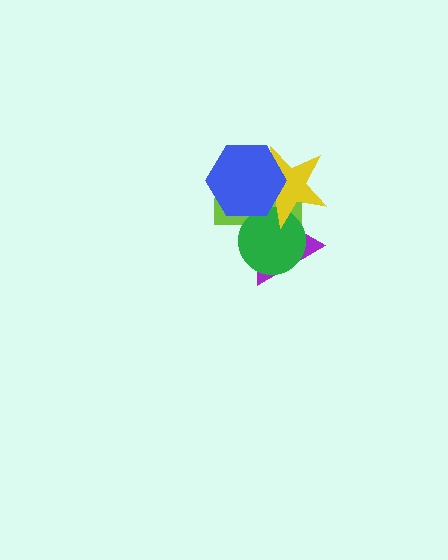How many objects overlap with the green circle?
4 objects overlap with the green circle.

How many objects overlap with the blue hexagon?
4 objects overlap with the blue hexagon.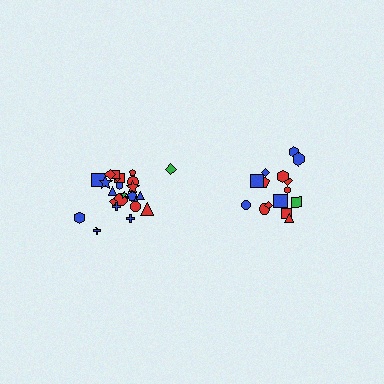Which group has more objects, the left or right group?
The left group.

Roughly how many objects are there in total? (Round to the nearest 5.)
Roughly 40 objects in total.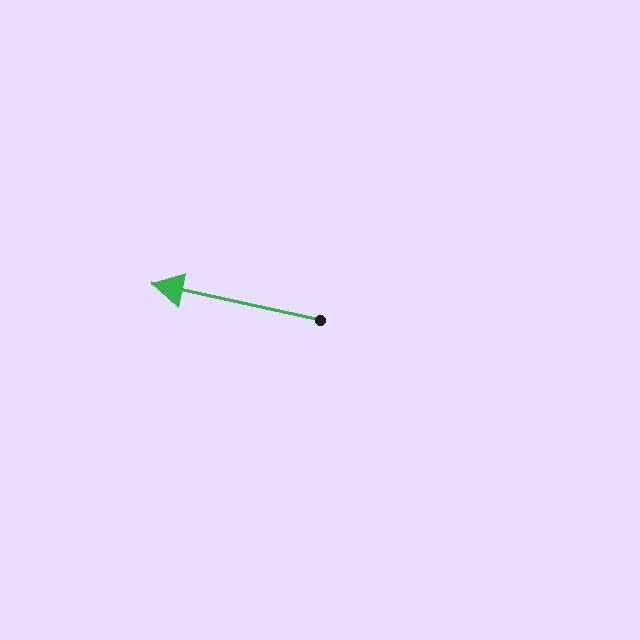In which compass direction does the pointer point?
West.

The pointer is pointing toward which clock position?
Roughly 9 o'clock.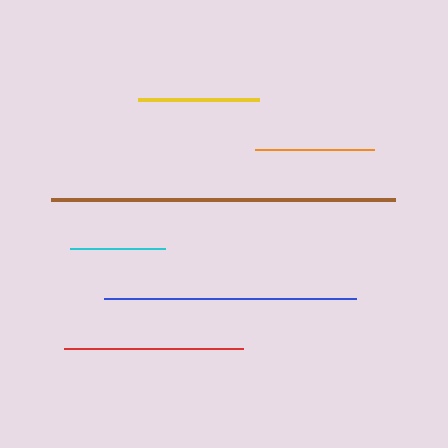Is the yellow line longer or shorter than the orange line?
The yellow line is longer than the orange line.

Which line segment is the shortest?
The cyan line is the shortest at approximately 96 pixels.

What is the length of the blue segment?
The blue segment is approximately 251 pixels long.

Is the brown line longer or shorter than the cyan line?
The brown line is longer than the cyan line.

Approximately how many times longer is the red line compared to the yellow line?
The red line is approximately 1.5 times the length of the yellow line.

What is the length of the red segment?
The red segment is approximately 179 pixels long.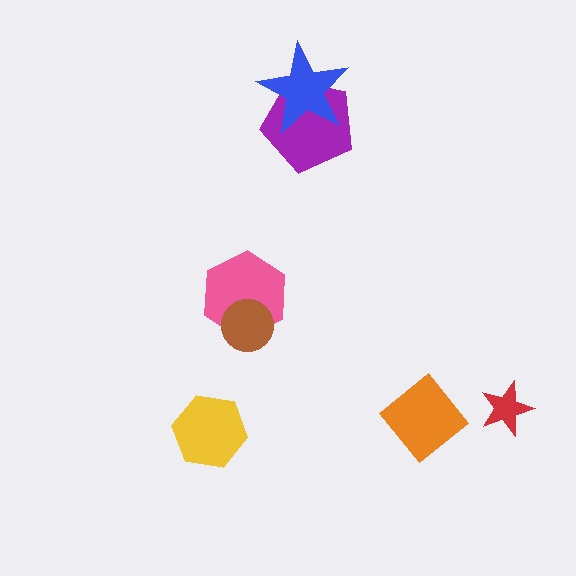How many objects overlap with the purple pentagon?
1 object overlaps with the purple pentagon.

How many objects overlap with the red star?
0 objects overlap with the red star.